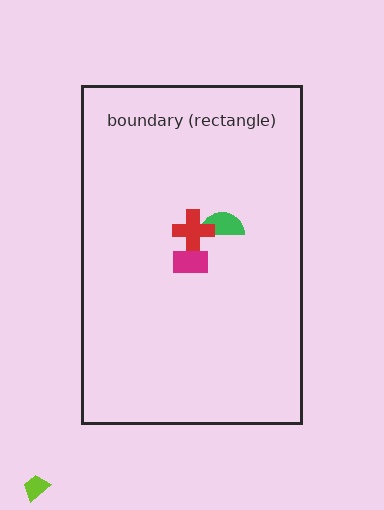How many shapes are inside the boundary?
3 inside, 1 outside.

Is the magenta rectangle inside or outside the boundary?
Inside.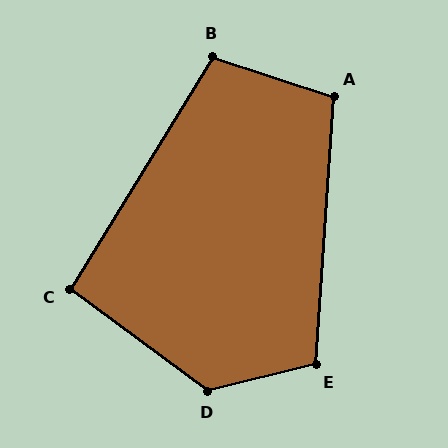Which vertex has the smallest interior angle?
C, at approximately 95 degrees.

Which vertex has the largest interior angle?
D, at approximately 130 degrees.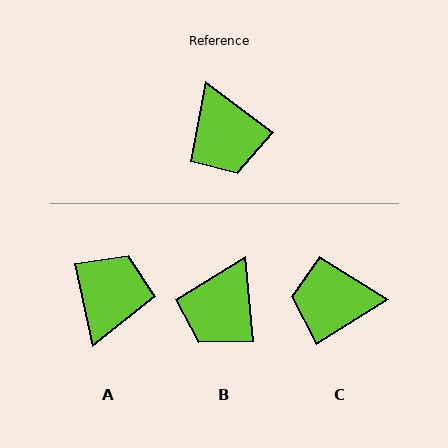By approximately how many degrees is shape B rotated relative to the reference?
Approximately 47 degrees clockwise.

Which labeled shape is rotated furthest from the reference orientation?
A, about 139 degrees away.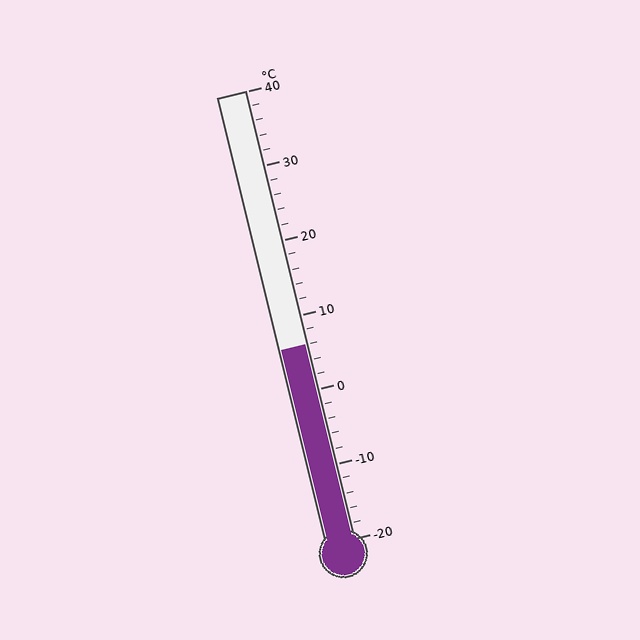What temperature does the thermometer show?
The thermometer shows approximately 6°C.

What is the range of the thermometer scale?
The thermometer scale ranges from -20°C to 40°C.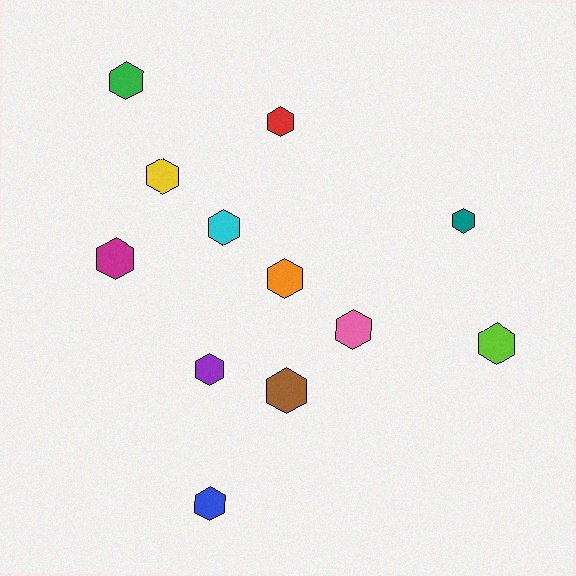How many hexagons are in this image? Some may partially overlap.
There are 12 hexagons.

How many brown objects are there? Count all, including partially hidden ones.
There is 1 brown object.